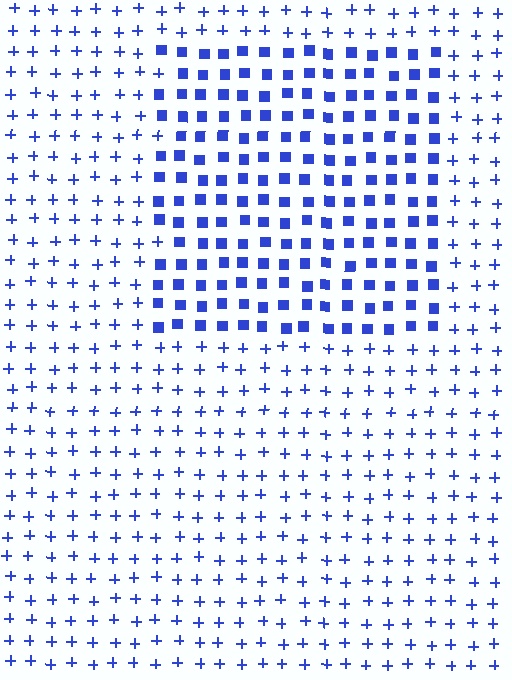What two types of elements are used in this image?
The image uses squares inside the rectangle region and plus signs outside it.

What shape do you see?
I see a rectangle.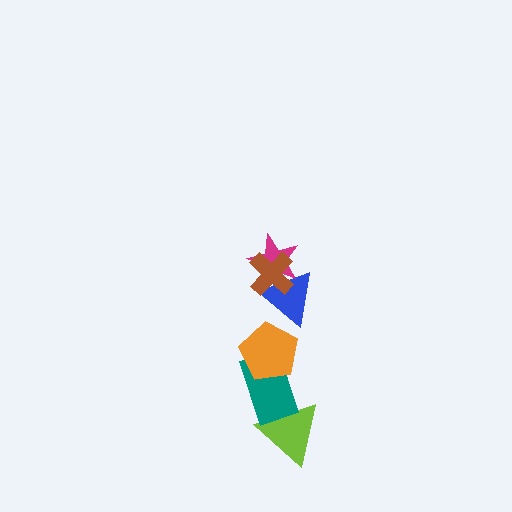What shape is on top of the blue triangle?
The magenta star is on top of the blue triangle.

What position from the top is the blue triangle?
The blue triangle is 3rd from the top.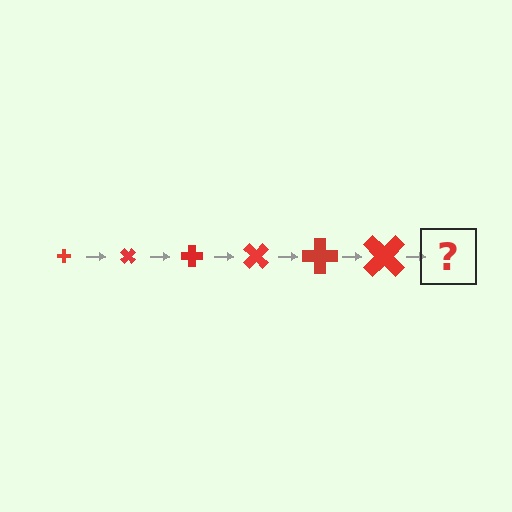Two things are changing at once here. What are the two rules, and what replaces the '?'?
The two rules are that the cross grows larger each step and it rotates 45 degrees each step. The '?' should be a cross, larger than the previous one and rotated 270 degrees from the start.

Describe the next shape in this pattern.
It should be a cross, larger than the previous one and rotated 270 degrees from the start.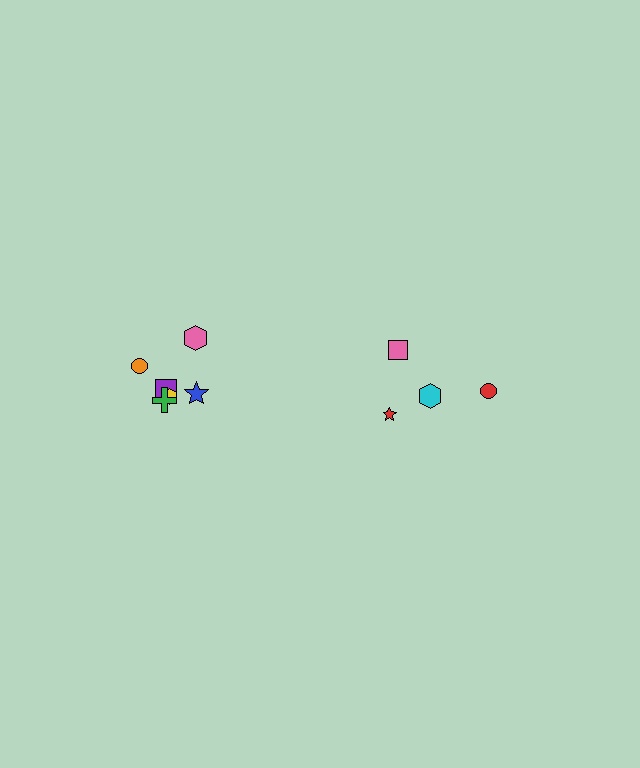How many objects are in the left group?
There are 6 objects.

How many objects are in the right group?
There are 4 objects.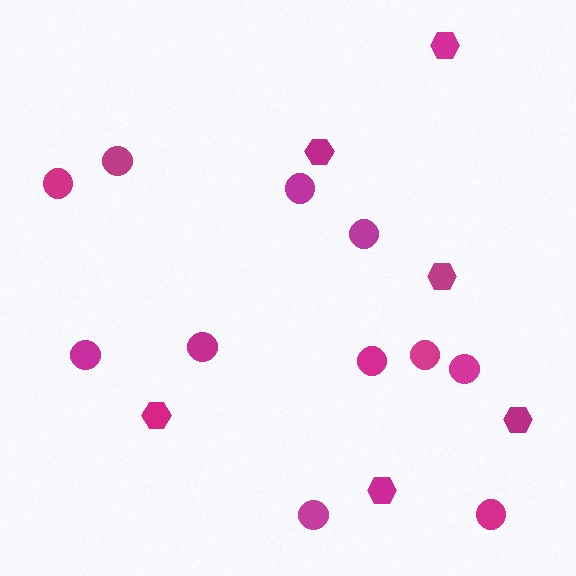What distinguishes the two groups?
There are 2 groups: one group of circles (11) and one group of hexagons (6).